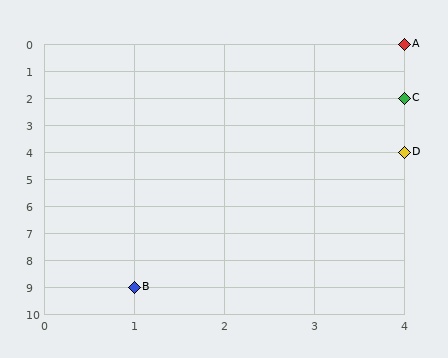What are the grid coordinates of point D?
Point D is at grid coordinates (4, 4).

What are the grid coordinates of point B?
Point B is at grid coordinates (1, 9).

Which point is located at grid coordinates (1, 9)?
Point B is at (1, 9).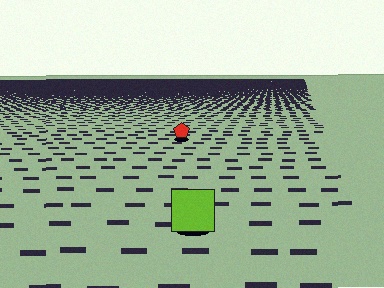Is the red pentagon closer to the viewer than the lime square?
No. The lime square is closer — you can tell from the texture gradient: the ground texture is coarser near it.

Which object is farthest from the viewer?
The red pentagon is farthest from the viewer. It appears smaller and the ground texture around it is denser.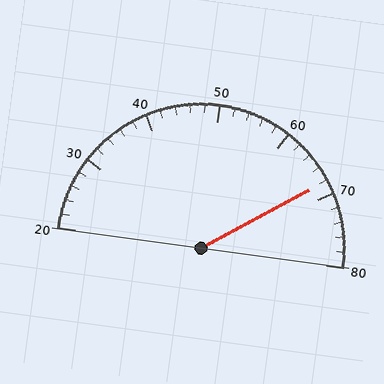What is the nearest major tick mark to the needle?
The nearest major tick mark is 70.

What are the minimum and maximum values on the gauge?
The gauge ranges from 20 to 80.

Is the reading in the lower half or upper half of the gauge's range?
The reading is in the upper half of the range (20 to 80).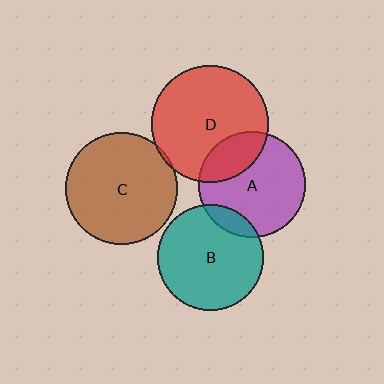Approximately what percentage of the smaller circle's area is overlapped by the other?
Approximately 10%.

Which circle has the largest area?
Circle D (red).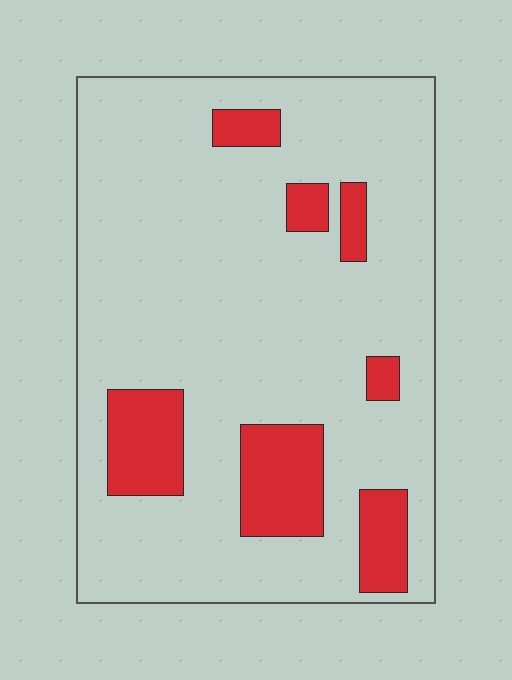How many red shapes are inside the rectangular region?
7.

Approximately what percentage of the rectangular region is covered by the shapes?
Approximately 15%.